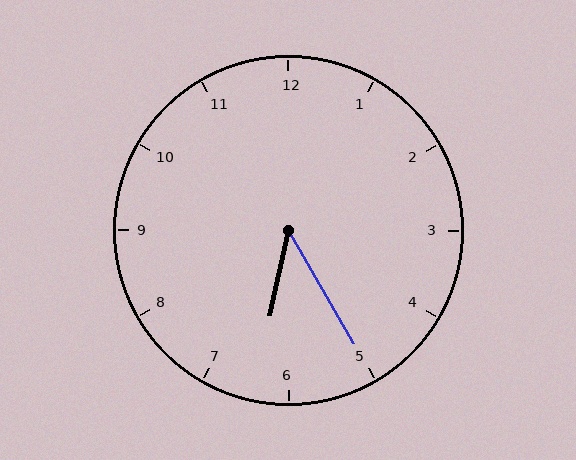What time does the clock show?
6:25.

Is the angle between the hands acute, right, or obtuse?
It is acute.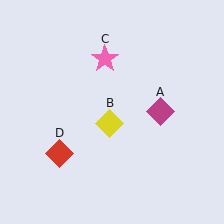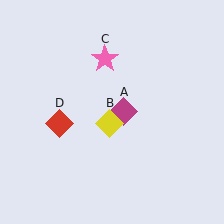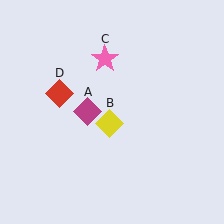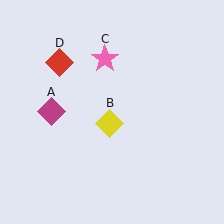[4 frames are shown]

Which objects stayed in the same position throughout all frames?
Yellow diamond (object B) and pink star (object C) remained stationary.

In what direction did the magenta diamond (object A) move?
The magenta diamond (object A) moved left.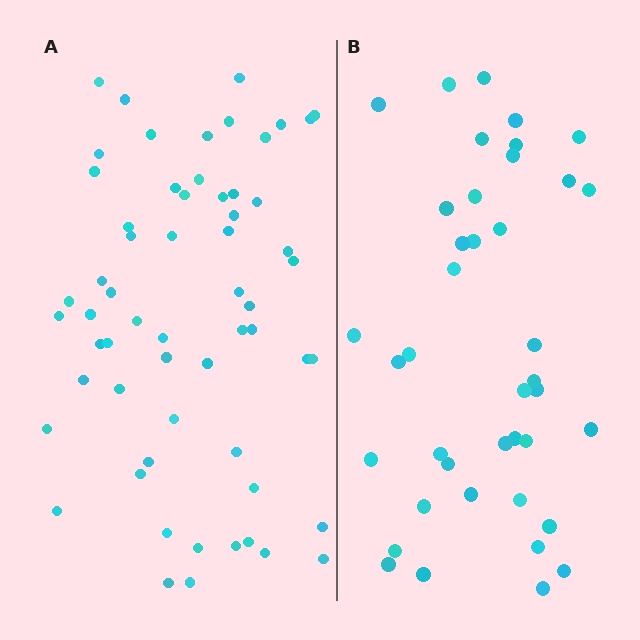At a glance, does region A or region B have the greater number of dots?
Region A (the left region) has more dots.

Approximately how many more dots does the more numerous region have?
Region A has approximately 20 more dots than region B.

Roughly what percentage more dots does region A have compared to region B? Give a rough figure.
About 50% more.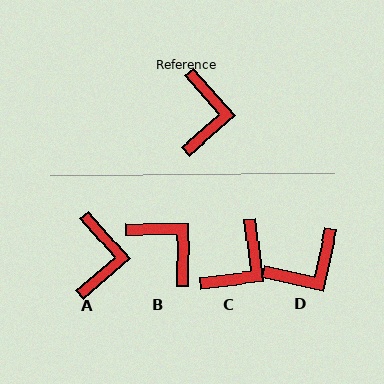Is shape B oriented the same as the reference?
No, it is off by about 48 degrees.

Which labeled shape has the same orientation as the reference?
A.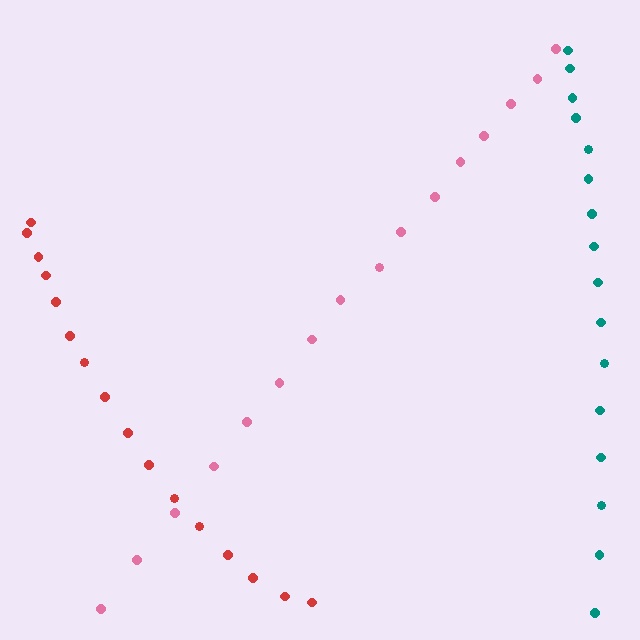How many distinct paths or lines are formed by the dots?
There are 3 distinct paths.